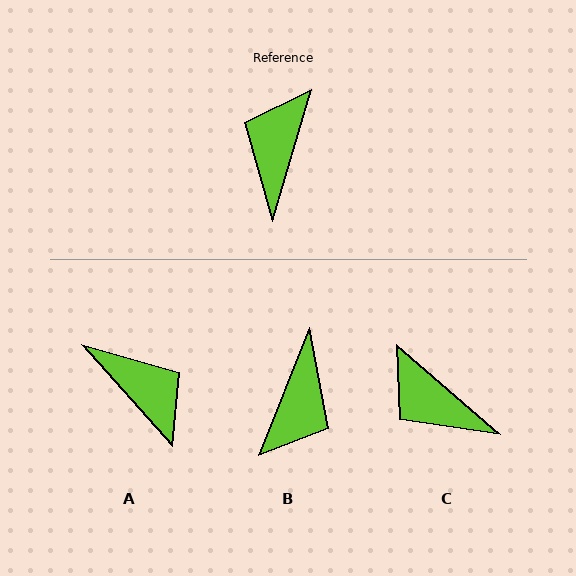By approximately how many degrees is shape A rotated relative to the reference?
Approximately 122 degrees clockwise.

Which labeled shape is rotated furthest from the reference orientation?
B, about 175 degrees away.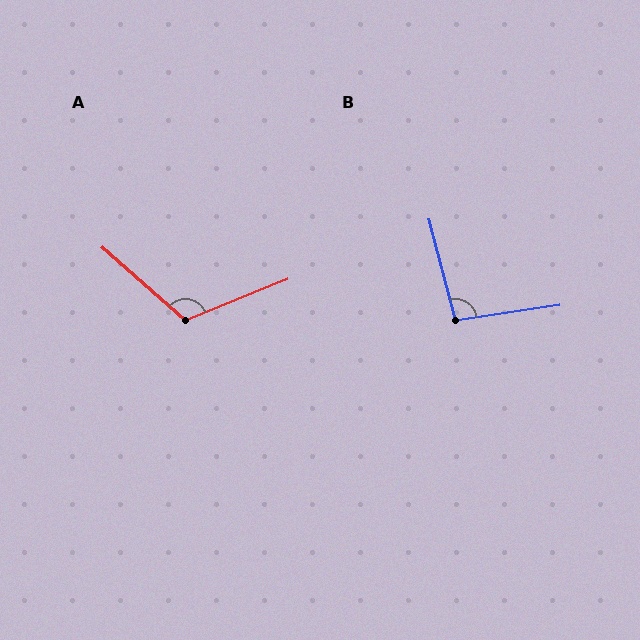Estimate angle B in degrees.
Approximately 96 degrees.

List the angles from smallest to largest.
B (96°), A (116°).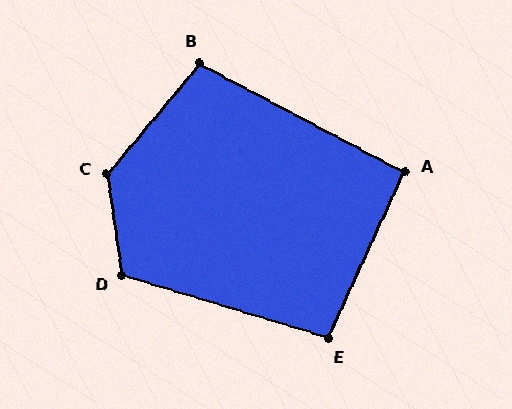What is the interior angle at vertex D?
Approximately 115 degrees (obtuse).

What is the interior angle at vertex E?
Approximately 98 degrees (obtuse).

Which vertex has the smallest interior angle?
A, at approximately 93 degrees.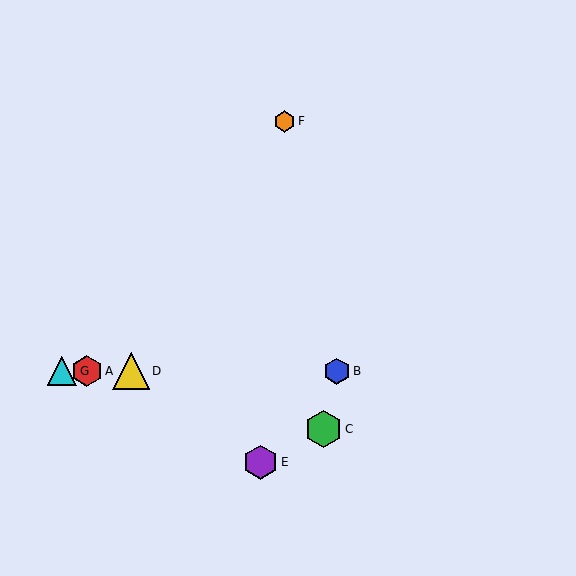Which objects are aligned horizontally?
Objects A, B, D, G are aligned horizontally.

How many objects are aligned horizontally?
4 objects (A, B, D, G) are aligned horizontally.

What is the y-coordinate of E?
Object E is at y≈462.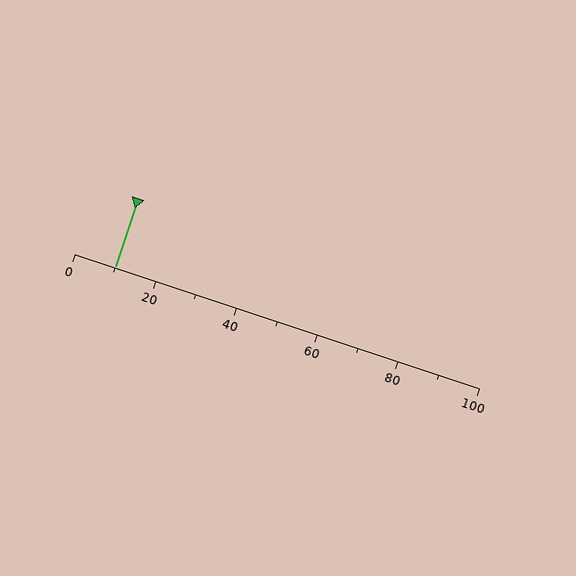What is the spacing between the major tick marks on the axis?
The major ticks are spaced 20 apart.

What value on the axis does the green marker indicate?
The marker indicates approximately 10.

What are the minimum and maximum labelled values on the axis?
The axis runs from 0 to 100.